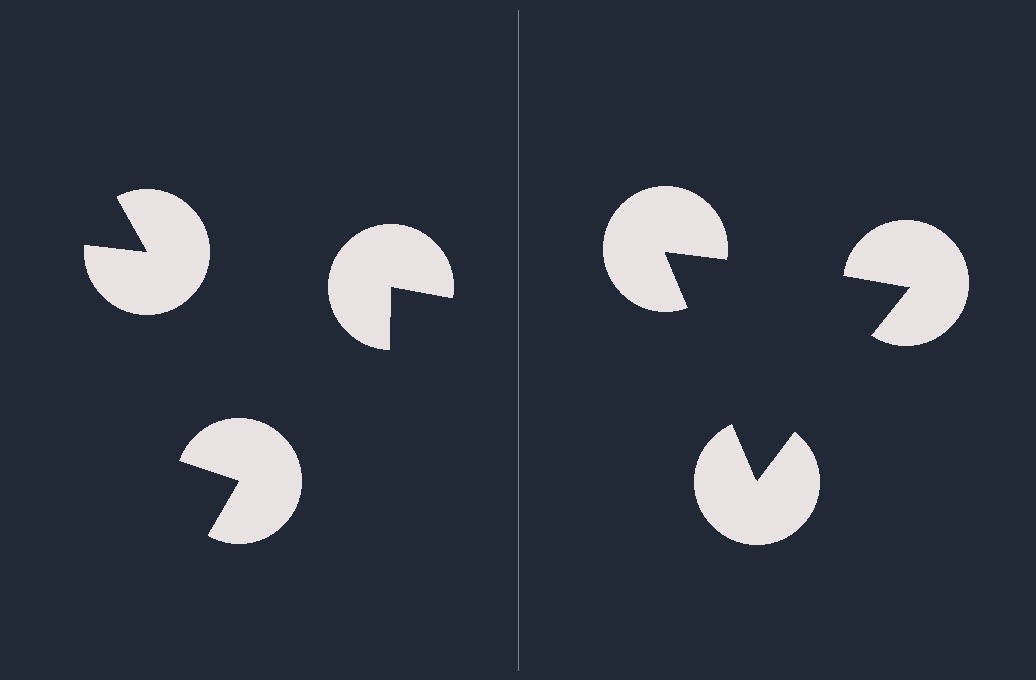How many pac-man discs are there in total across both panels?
6 — 3 on each side.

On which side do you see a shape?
An illusory triangle appears on the right side. On the left side the wedge cuts are rotated, so no coherent shape forms.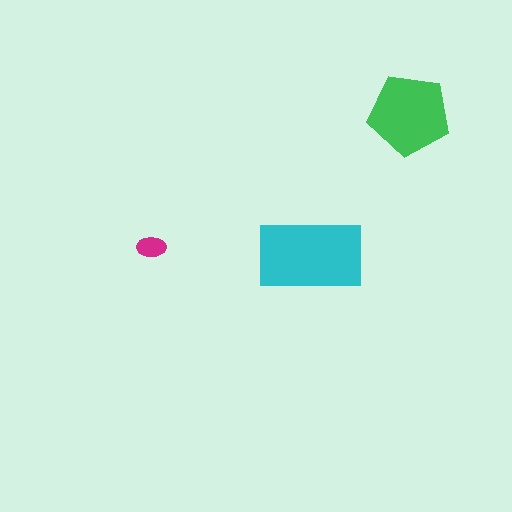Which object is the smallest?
The magenta ellipse.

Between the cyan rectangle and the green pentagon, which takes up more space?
The cyan rectangle.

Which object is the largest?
The cyan rectangle.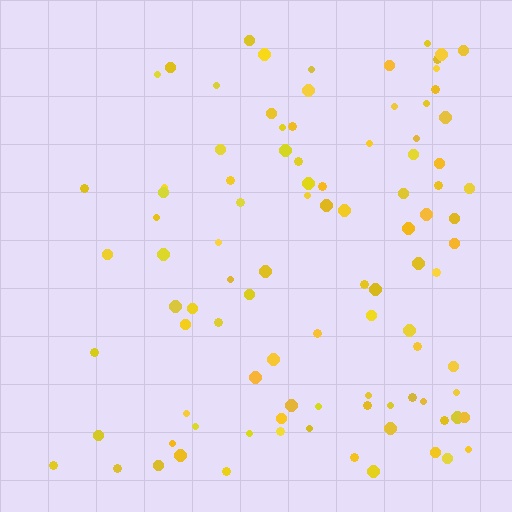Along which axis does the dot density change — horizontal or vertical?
Horizontal.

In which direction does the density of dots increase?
From left to right, with the right side densest.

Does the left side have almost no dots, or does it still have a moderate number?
Still a moderate number, just noticeably fewer than the right.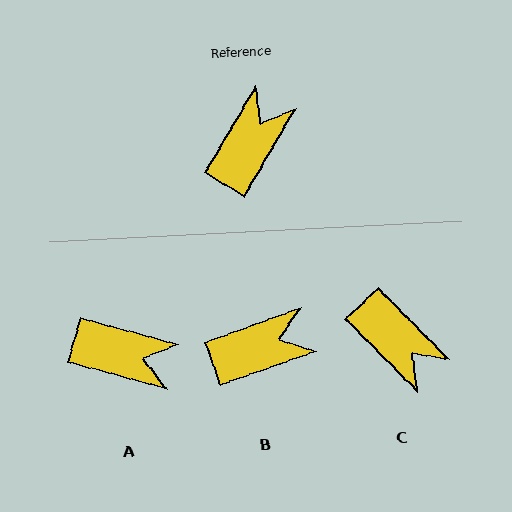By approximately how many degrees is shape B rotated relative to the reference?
Approximately 40 degrees clockwise.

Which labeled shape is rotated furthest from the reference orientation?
C, about 105 degrees away.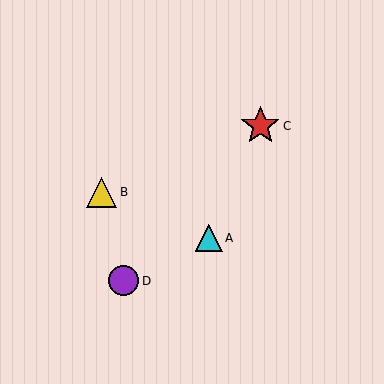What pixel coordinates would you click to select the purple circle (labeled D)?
Click at (123, 281) to select the purple circle D.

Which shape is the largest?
The red star (labeled C) is the largest.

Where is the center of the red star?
The center of the red star is at (260, 126).